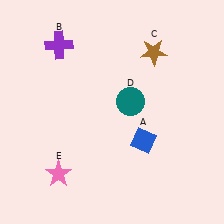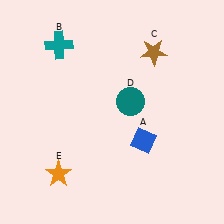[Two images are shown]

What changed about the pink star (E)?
In Image 1, E is pink. In Image 2, it changed to orange.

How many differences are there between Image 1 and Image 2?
There are 2 differences between the two images.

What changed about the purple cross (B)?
In Image 1, B is purple. In Image 2, it changed to teal.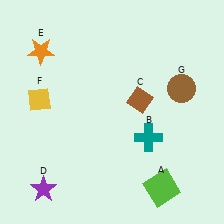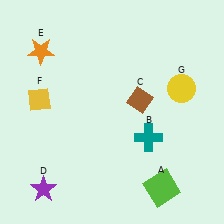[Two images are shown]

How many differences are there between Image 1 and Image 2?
There is 1 difference between the two images.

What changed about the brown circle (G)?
In Image 1, G is brown. In Image 2, it changed to yellow.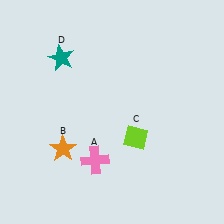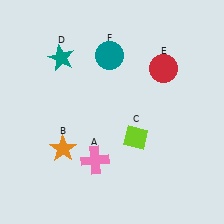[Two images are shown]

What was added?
A red circle (E), a teal circle (F) were added in Image 2.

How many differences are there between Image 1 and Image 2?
There are 2 differences between the two images.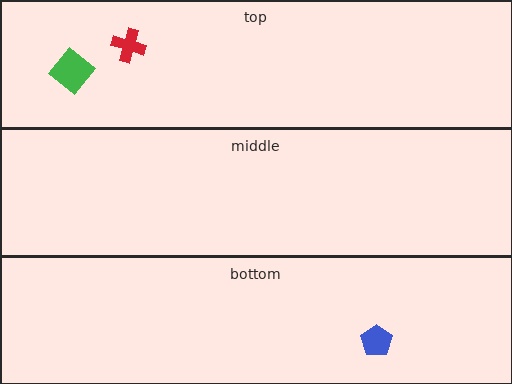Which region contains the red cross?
The top region.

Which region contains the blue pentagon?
The bottom region.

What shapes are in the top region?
The green diamond, the red cross.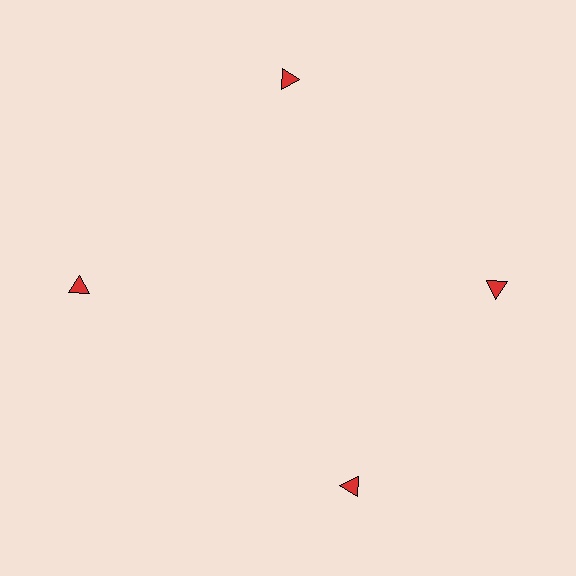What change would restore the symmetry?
The symmetry would be restored by rotating it back into even spacing with its neighbors so that all 4 triangles sit at equal angles and equal distance from the center.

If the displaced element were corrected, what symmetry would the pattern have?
It would have 4-fold rotational symmetry — the pattern would map onto itself every 90 degrees.